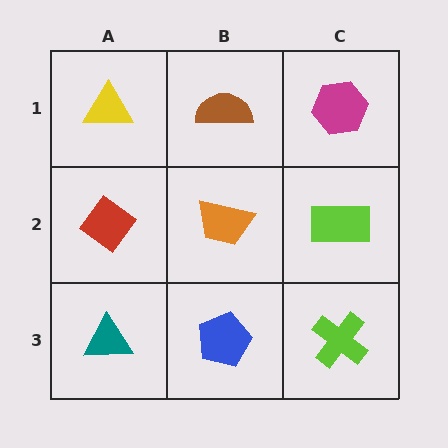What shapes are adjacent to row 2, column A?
A yellow triangle (row 1, column A), a teal triangle (row 3, column A), an orange trapezoid (row 2, column B).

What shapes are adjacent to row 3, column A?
A red diamond (row 2, column A), a blue pentagon (row 3, column B).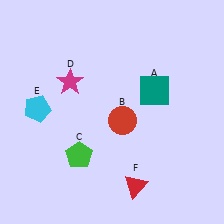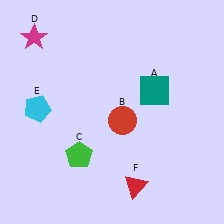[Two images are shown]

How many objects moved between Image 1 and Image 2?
1 object moved between the two images.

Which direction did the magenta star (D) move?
The magenta star (D) moved up.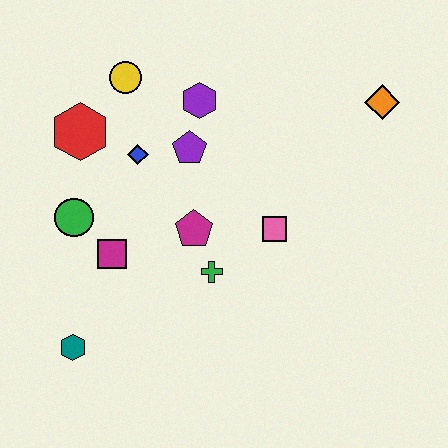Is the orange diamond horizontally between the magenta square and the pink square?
No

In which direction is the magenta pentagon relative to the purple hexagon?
The magenta pentagon is below the purple hexagon.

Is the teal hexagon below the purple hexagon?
Yes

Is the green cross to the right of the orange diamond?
No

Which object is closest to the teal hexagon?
The magenta square is closest to the teal hexagon.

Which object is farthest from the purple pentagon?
The teal hexagon is farthest from the purple pentagon.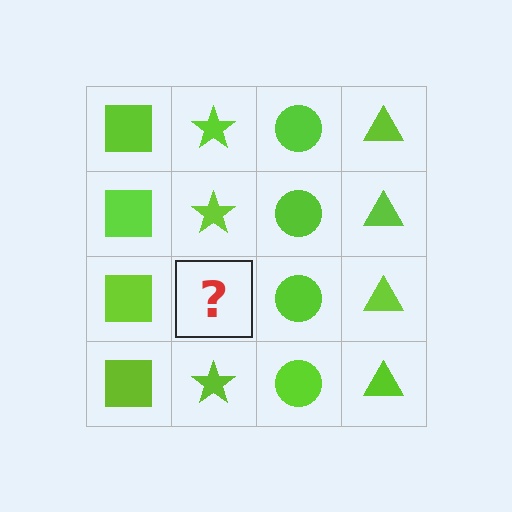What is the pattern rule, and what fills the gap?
The rule is that each column has a consistent shape. The gap should be filled with a lime star.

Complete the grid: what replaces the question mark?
The question mark should be replaced with a lime star.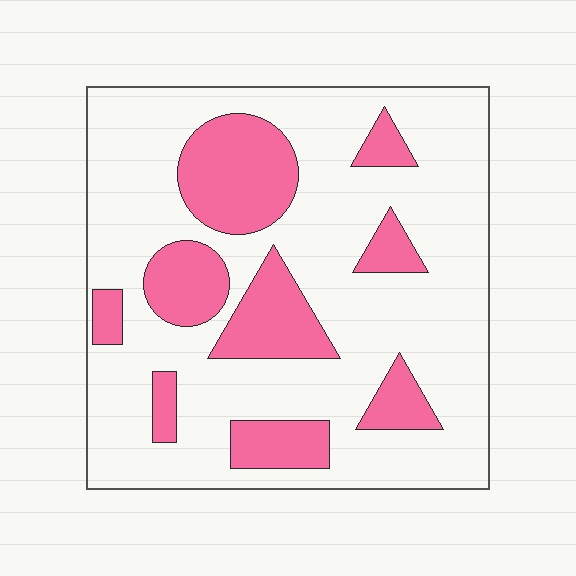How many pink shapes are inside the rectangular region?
9.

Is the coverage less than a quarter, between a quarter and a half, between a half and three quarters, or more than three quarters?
Between a quarter and a half.